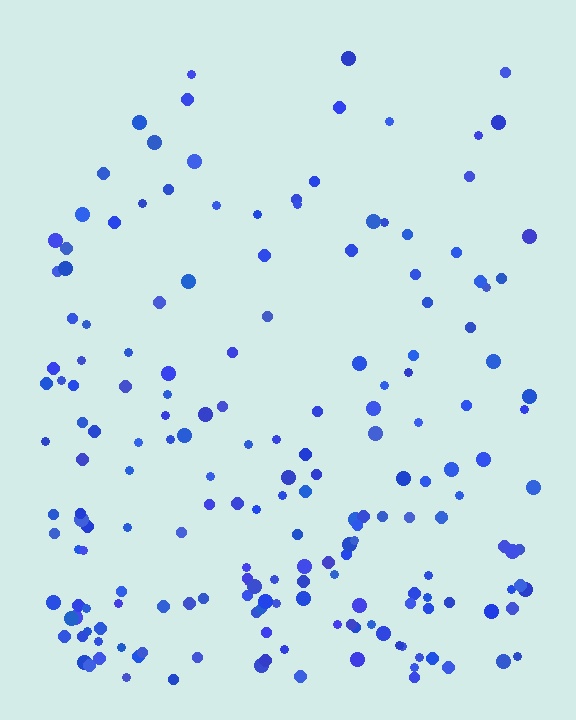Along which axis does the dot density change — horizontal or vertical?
Vertical.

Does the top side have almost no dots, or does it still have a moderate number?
Still a moderate number, just noticeably fewer than the bottom.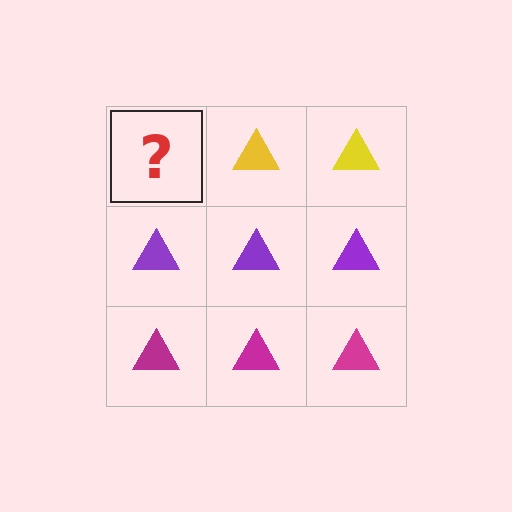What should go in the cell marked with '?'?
The missing cell should contain a yellow triangle.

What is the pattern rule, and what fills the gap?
The rule is that each row has a consistent color. The gap should be filled with a yellow triangle.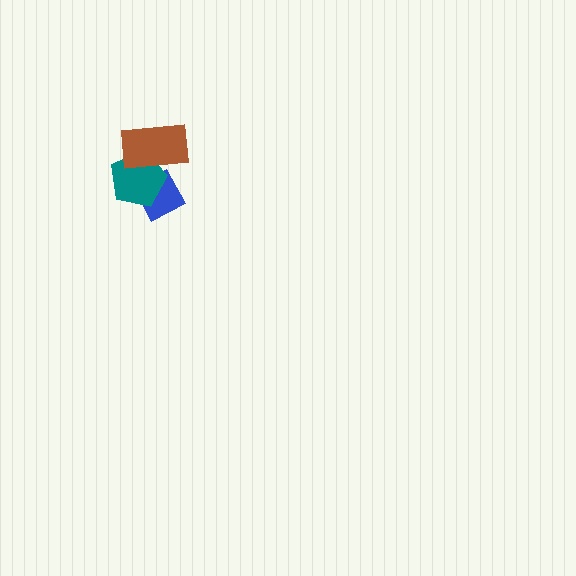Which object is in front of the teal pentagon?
The brown rectangle is in front of the teal pentagon.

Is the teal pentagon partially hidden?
Yes, it is partially covered by another shape.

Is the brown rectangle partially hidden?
No, no other shape covers it.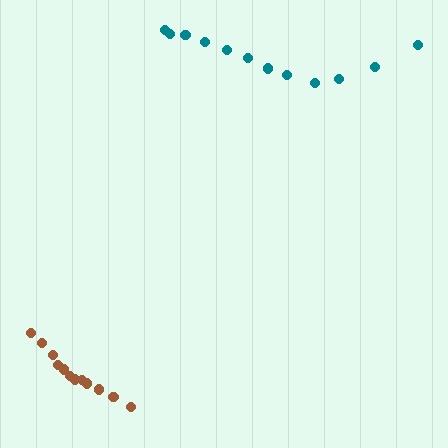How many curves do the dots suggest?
There are 2 distinct paths.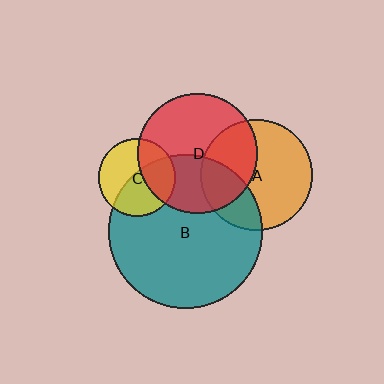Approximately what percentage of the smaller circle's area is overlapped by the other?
Approximately 30%.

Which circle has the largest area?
Circle B (teal).